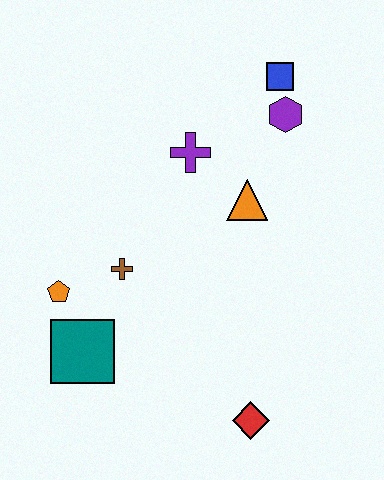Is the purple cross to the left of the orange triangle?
Yes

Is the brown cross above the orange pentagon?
Yes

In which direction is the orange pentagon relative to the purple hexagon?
The orange pentagon is to the left of the purple hexagon.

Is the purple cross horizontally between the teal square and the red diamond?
Yes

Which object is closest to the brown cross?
The orange pentagon is closest to the brown cross.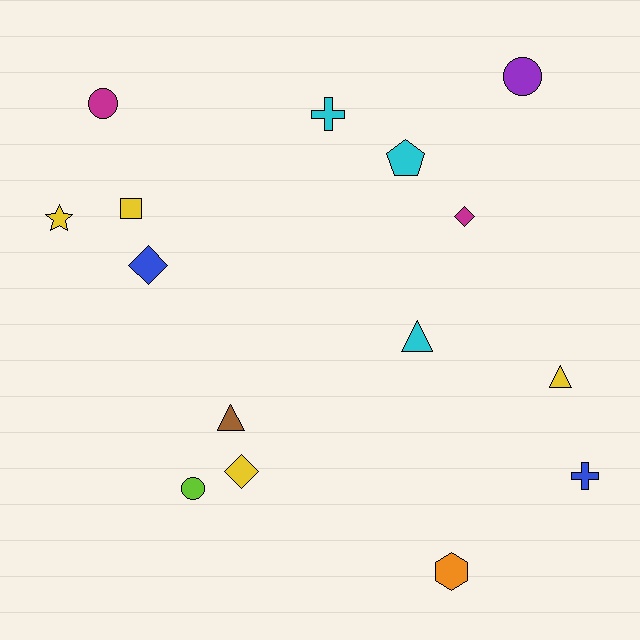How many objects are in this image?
There are 15 objects.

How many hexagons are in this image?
There is 1 hexagon.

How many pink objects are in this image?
There are no pink objects.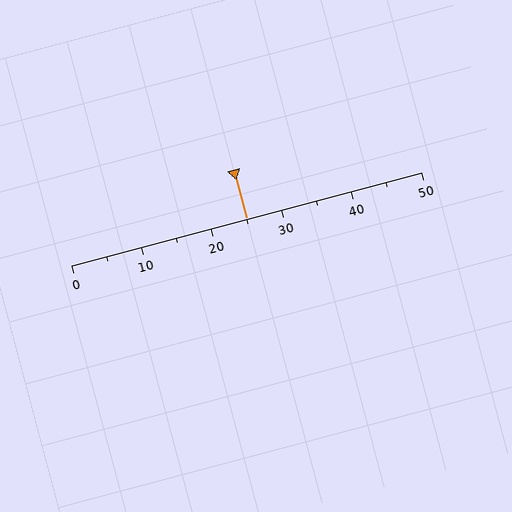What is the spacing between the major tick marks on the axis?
The major ticks are spaced 10 apart.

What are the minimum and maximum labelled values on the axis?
The axis runs from 0 to 50.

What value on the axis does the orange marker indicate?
The marker indicates approximately 25.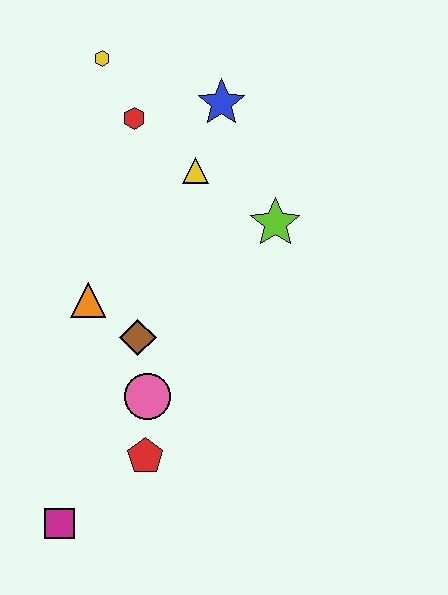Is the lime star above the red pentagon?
Yes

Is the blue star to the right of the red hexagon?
Yes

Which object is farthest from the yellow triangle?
The magenta square is farthest from the yellow triangle.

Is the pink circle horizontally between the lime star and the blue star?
No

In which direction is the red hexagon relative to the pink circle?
The red hexagon is above the pink circle.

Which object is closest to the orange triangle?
The brown diamond is closest to the orange triangle.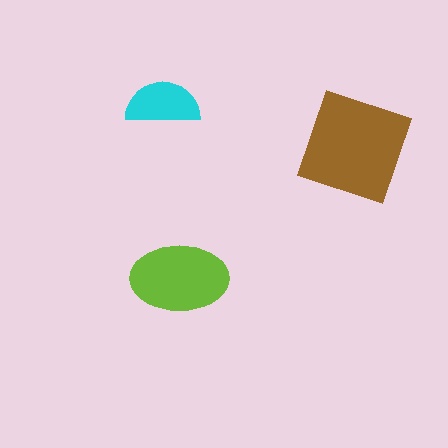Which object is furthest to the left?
The cyan semicircle is leftmost.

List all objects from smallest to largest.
The cyan semicircle, the lime ellipse, the brown diamond.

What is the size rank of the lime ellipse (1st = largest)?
2nd.